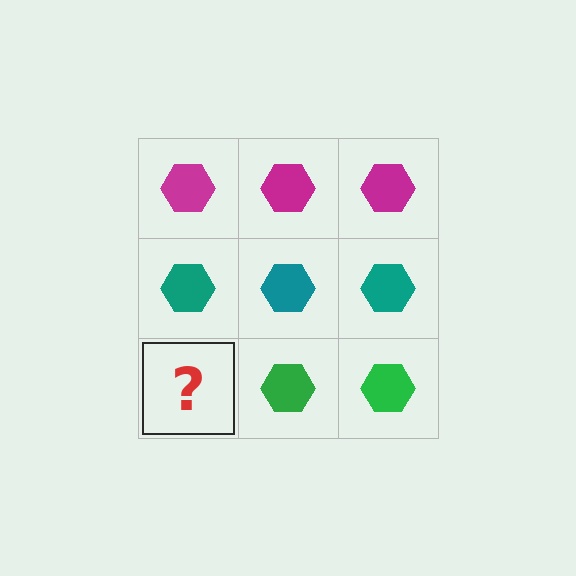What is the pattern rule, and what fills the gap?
The rule is that each row has a consistent color. The gap should be filled with a green hexagon.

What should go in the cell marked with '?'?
The missing cell should contain a green hexagon.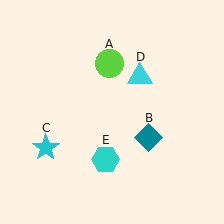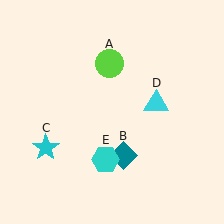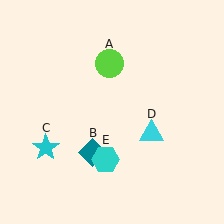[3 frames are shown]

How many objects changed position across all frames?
2 objects changed position: teal diamond (object B), cyan triangle (object D).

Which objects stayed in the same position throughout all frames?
Lime circle (object A) and cyan star (object C) and cyan hexagon (object E) remained stationary.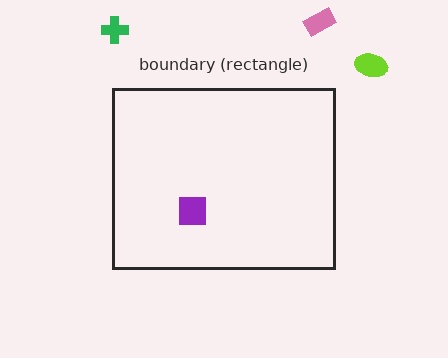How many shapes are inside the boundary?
1 inside, 3 outside.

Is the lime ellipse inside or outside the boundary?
Outside.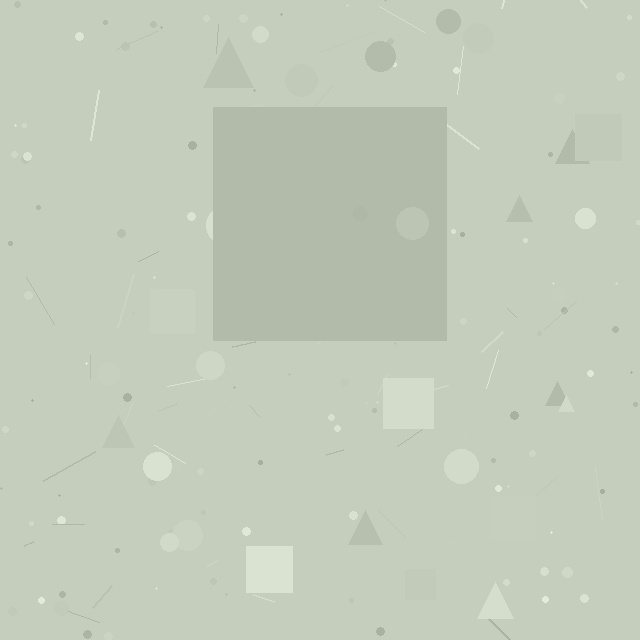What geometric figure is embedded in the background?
A square is embedded in the background.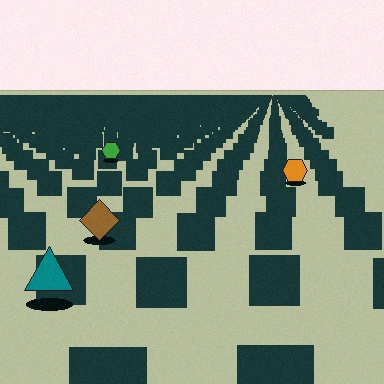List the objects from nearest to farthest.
From nearest to farthest: the teal triangle, the brown diamond, the orange hexagon, the green hexagon.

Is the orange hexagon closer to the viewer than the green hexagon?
Yes. The orange hexagon is closer — you can tell from the texture gradient: the ground texture is coarser near it.